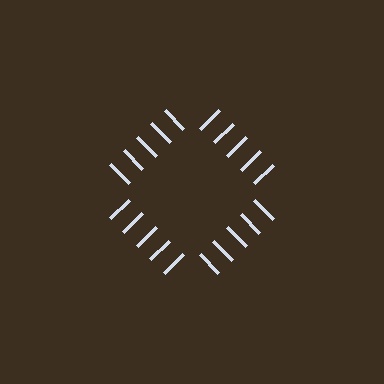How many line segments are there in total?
20 — 5 along each of the 4 edges.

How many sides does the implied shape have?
4 sides — the line-ends trace a square.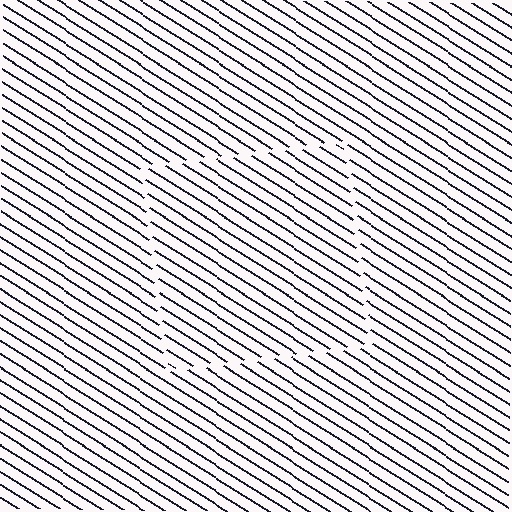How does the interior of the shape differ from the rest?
The interior of the shape contains the same grating, shifted by half a period — the contour is defined by the phase discontinuity where line-ends from the inner and outer gratings abut.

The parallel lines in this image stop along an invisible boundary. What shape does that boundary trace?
An illusory square. The interior of the shape contains the same grating, shifted by half a period — the contour is defined by the phase discontinuity where line-ends from the inner and outer gratings abut.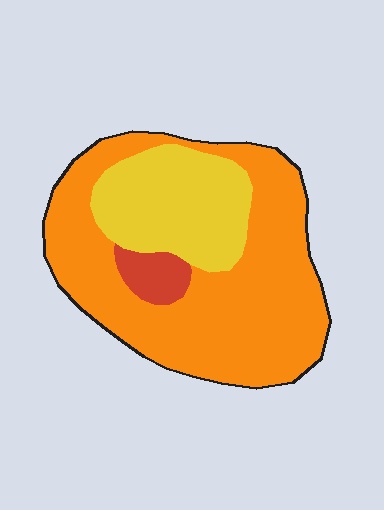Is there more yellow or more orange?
Orange.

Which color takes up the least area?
Red, at roughly 5%.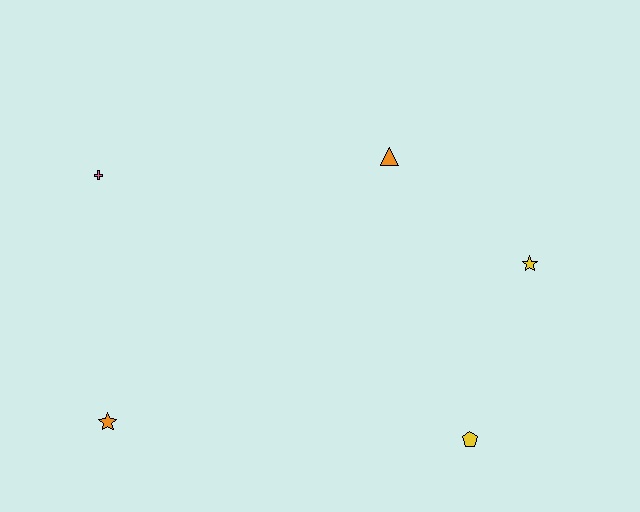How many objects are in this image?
There are 5 objects.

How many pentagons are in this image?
There is 1 pentagon.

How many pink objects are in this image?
There is 1 pink object.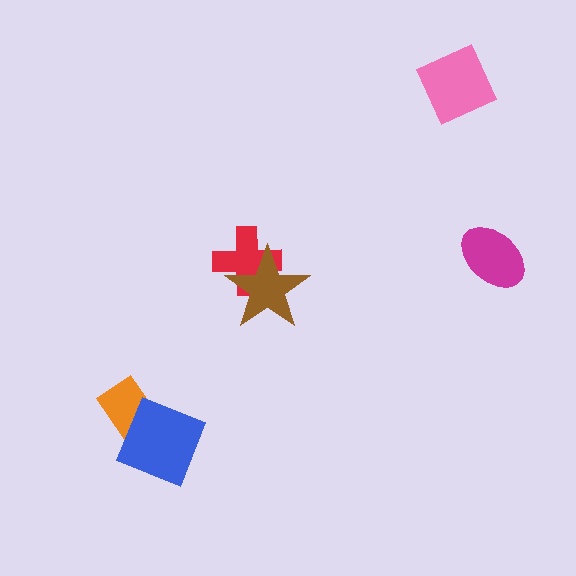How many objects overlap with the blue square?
1 object overlaps with the blue square.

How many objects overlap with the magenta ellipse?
0 objects overlap with the magenta ellipse.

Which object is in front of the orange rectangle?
The blue square is in front of the orange rectangle.